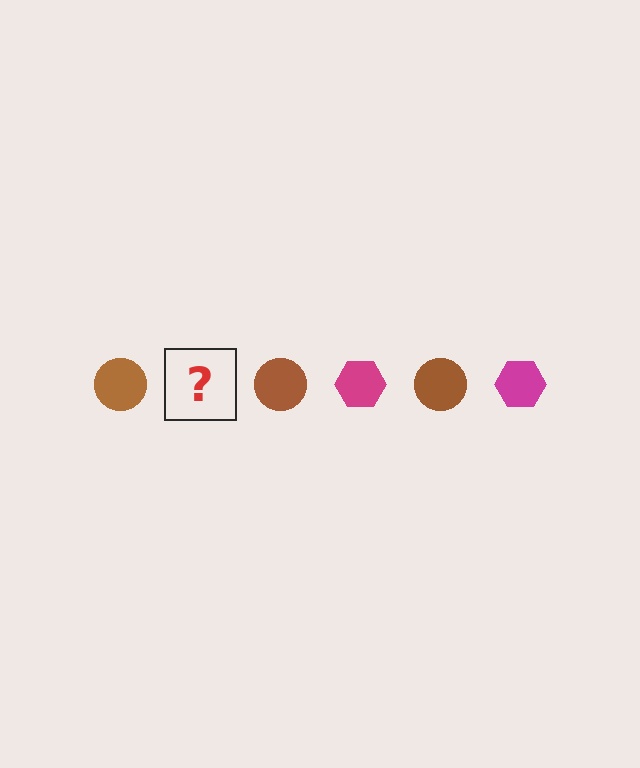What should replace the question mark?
The question mark should be replaced with a magenta hexagon.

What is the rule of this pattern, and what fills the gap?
The rule is that the pattern alternates between brown circle and magenta hexagon. The gap should be filled with a magenta hexagon.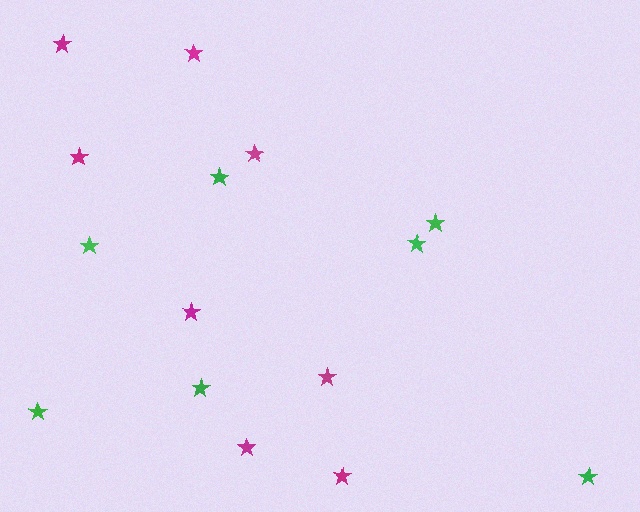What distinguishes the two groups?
There are 2 groups: one group of green stars (7) and one group of magenta stars (8).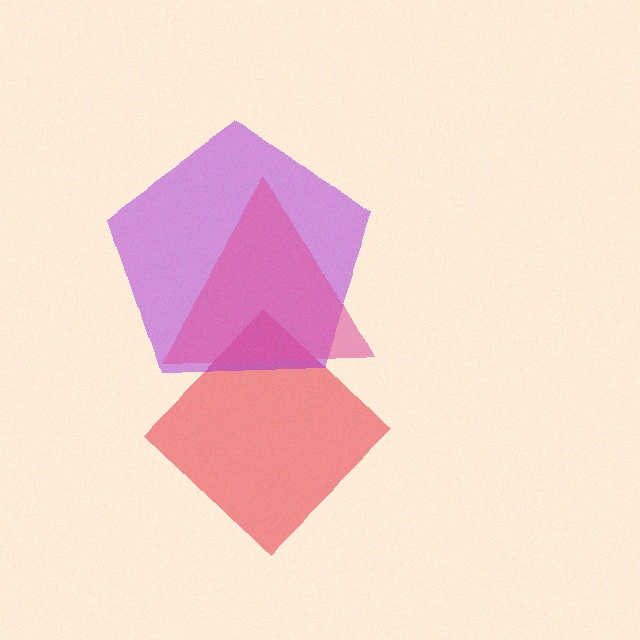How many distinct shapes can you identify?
There are 3 distinct shapes: a red diamond, a purple pentagon, a pink triangle.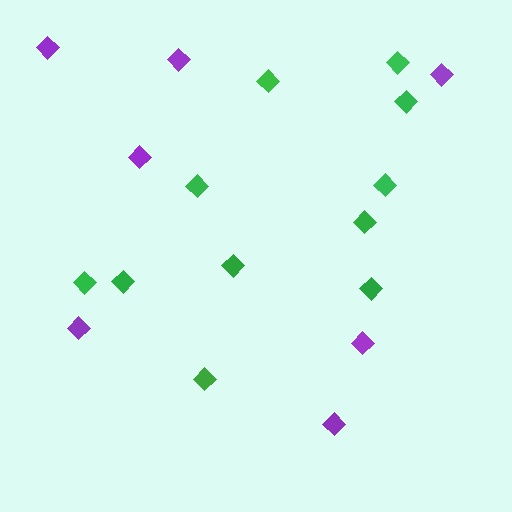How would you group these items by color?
There are 2 groups: one group of purple diamonds (7) and one group of green diamonds (11).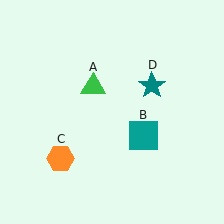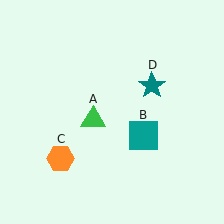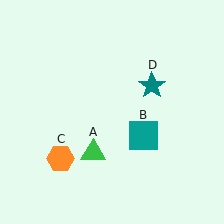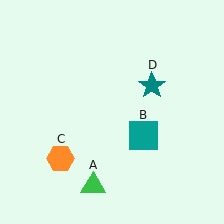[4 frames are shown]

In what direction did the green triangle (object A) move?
The green triangle (object A) moved down.